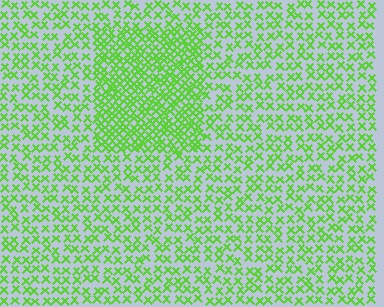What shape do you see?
I see a rectangle.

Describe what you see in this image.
The image contains small lime elements arranged at two different densities. A rectangle-shaped region is visible where the elements are more densely packed than the surrounding area.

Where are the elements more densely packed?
The elements are more densely packed inside the rectangle boundary.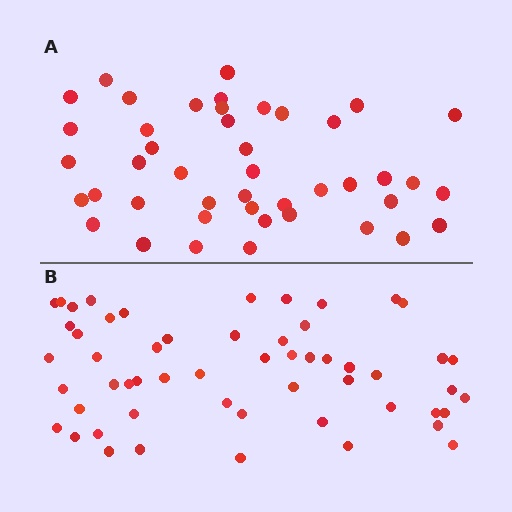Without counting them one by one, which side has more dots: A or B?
Region B (the bottom region) has more dots.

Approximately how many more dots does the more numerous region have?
Region B has roughly 12 or so more dots than region A.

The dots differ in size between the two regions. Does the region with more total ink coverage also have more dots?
No. Region A has more total ink coverage because its dots are larger, but region B actually contains more individual dots. Total area can be misleading — the number of items is what matters here.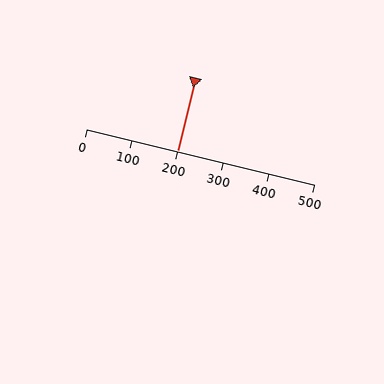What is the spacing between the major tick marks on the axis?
The major ticks are spaced 100 apart.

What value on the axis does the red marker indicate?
The marker indicates approximately 200.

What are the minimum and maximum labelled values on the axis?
The axis runs from 0 to 500.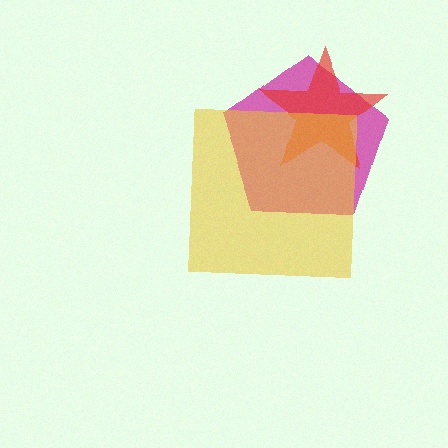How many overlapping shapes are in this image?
There are 3 overlapping shapes in the image.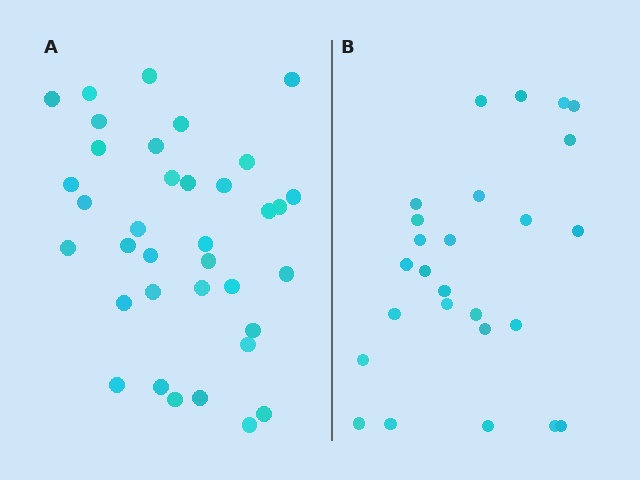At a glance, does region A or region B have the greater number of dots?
Region A (the left region) has more dots.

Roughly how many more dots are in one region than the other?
Region A has roughly 10 or so more dots than region B.